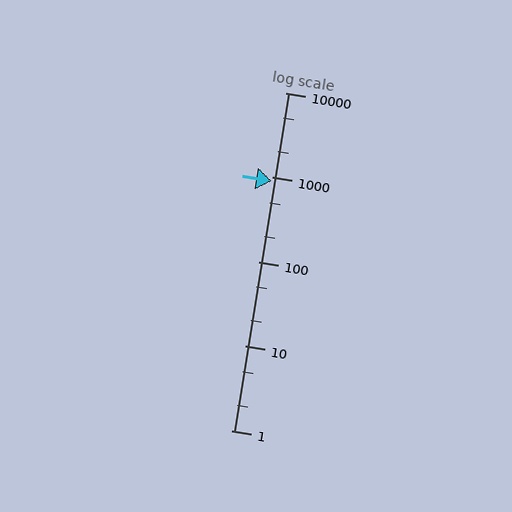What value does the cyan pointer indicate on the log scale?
The pointer indicates approximately 900.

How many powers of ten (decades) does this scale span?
The scale spans 4 decades, from 1 to 10000.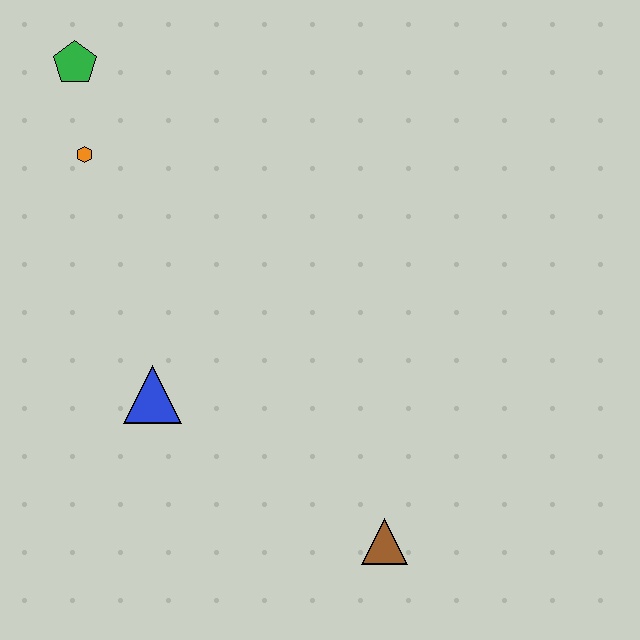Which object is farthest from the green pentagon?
The brown triangle is farthest from the green pentagon.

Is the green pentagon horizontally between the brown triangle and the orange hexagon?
No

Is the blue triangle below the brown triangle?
No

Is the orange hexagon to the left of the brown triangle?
Yes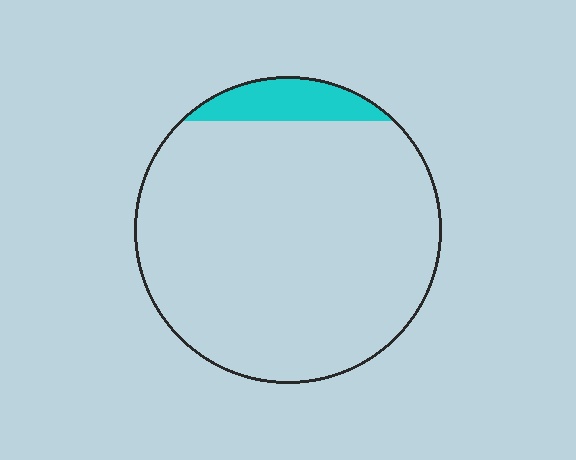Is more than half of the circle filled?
No.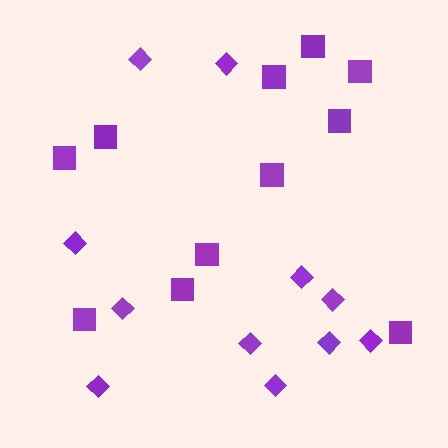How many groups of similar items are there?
There are 2 groups: one group of squares (11) and one group of diamonds (11).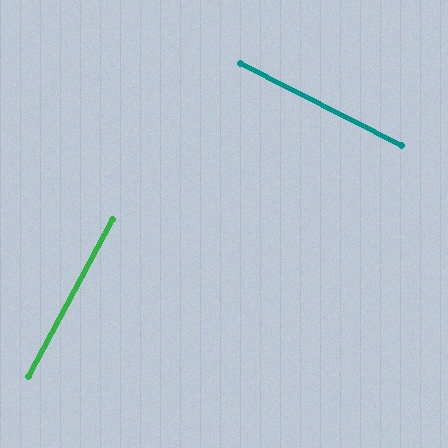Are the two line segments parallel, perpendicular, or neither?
Perpendicular — they meet at approximately 89°.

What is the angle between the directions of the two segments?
Approximately 89 degrees.